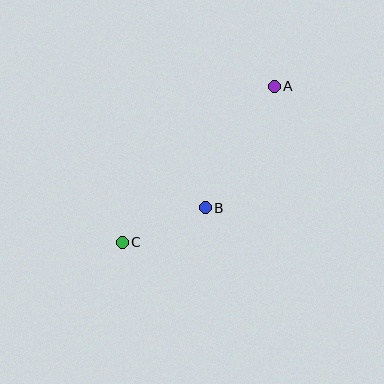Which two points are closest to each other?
Points B and C are closest to each other.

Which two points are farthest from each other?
Points A and C are farthest from each other.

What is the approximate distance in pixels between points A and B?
The distance between A and B is approximately 140 pixels.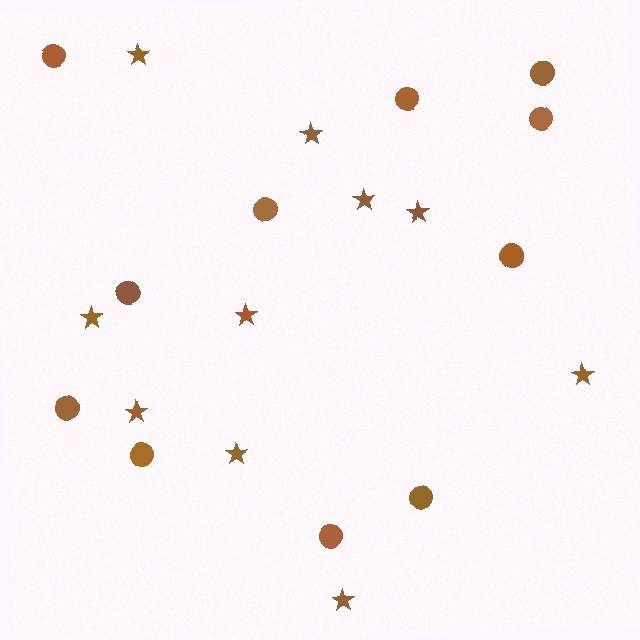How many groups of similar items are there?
There are 2 groups: one group of circles (11) and one group of stars (10).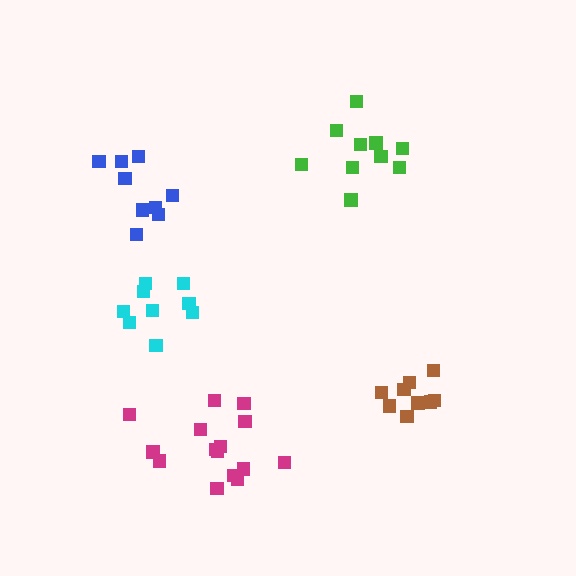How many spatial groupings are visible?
There are 5 spatial groupings.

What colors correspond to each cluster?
The clusters are colored: cyan, magenta, green, blue, brown.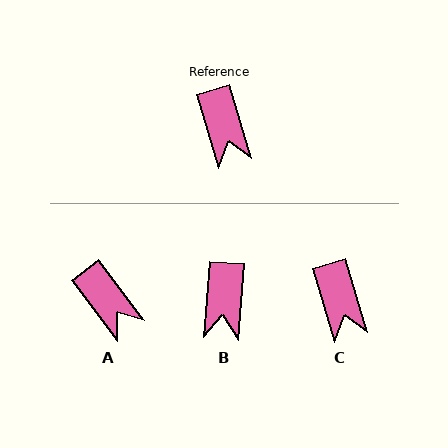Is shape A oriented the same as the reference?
No, it is off by about 20 degrees.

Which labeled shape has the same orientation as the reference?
C.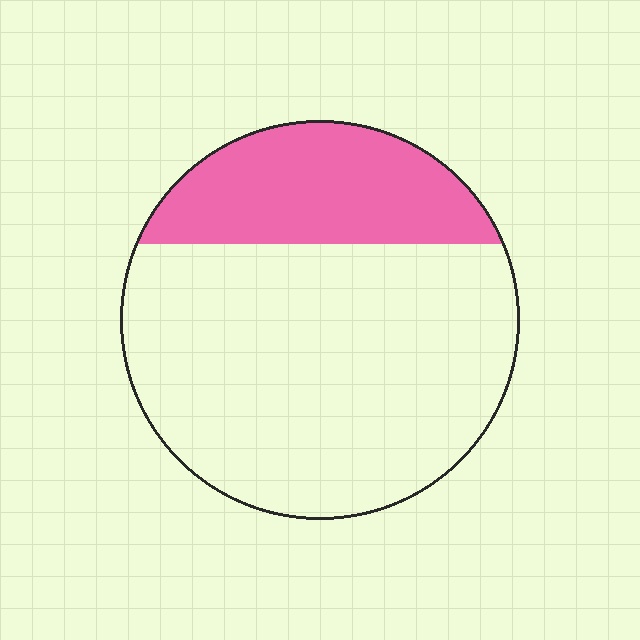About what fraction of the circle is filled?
About one quarter (1/4).